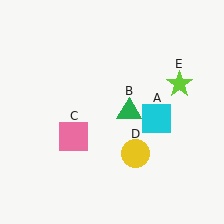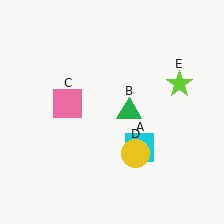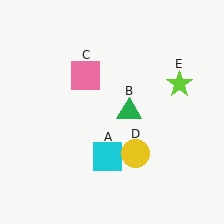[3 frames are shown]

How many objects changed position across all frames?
2 objects changed position: cyan square (object A), pink square (object C).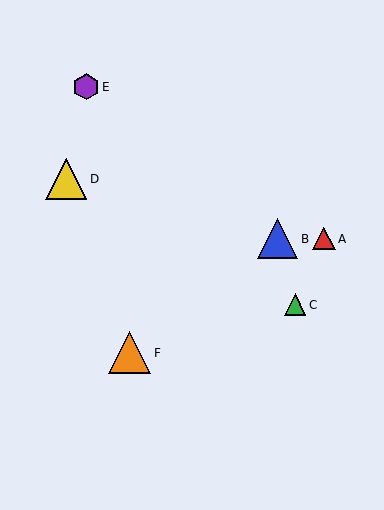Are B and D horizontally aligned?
No, B is at y≈239 and D is at y≈179.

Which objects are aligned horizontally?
Objects A, B are aligned horizontally.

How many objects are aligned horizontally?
2 objects (A, B) are aligned horizontally.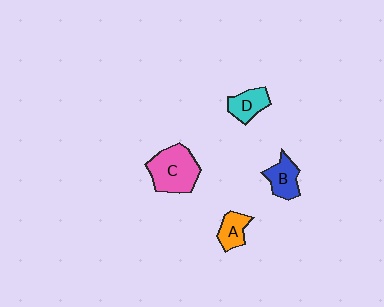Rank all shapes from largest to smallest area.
From largest to smallest: C (pink), B (blue), D (cyan), A (orange).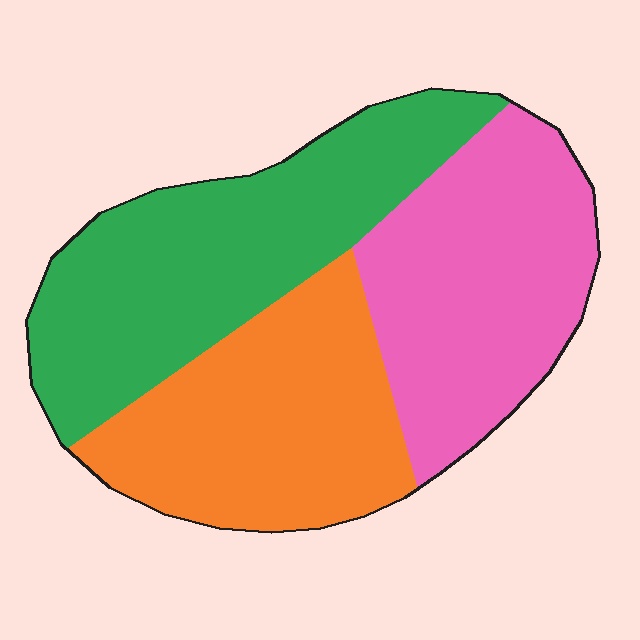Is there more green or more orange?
Green.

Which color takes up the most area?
Green, at roughly 35%.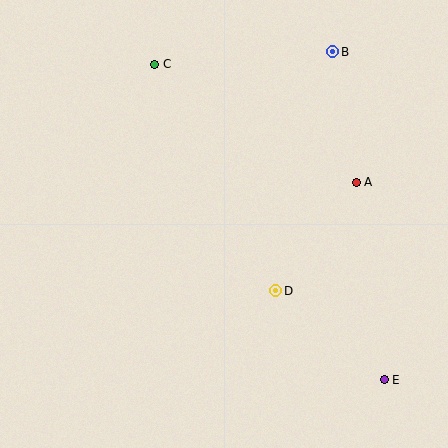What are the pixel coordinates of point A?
Point A is at (356, 182).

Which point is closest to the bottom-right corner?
Point E is closest to the bottom-right corner.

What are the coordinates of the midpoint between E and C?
The midpoint between E and C is at (269, 222).